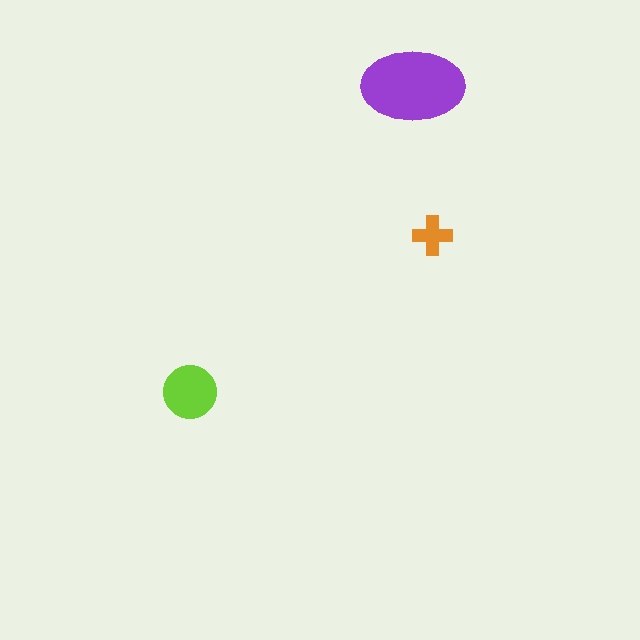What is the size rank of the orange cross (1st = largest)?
3rd.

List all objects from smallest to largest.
The orange cross, the lime circle, the purple ellipse.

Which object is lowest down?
The lime circle is bottommost.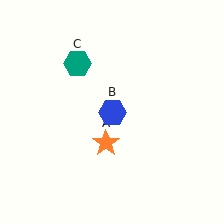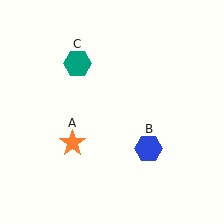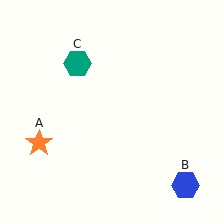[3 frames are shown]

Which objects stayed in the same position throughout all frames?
Teal hexagon (object C) remained stationary.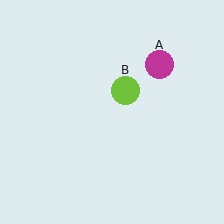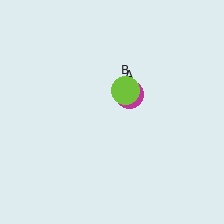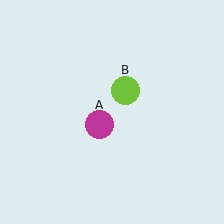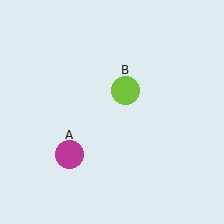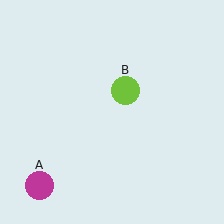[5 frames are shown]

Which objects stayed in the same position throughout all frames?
Lime circle (object B) remained stationary.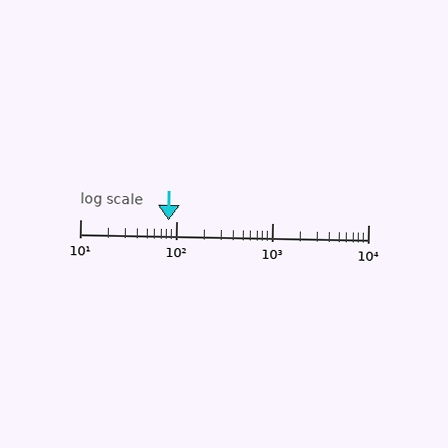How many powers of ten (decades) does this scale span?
The scale spans 3 decades, from 10 to 10000.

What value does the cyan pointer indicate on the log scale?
The pointer indicates approximately 83.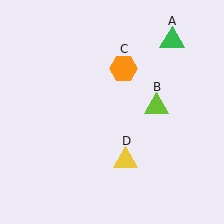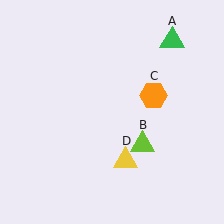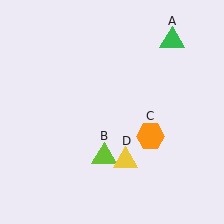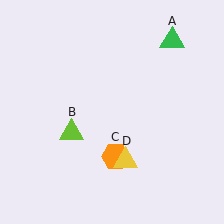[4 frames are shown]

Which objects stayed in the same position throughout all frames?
Green triangle (object A) and yellow triangle (object D) remained stationary.